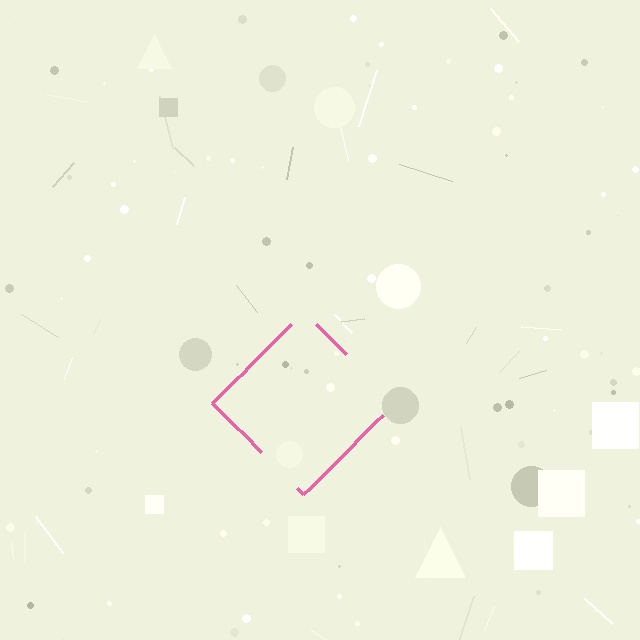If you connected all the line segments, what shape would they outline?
They would outline a diamond.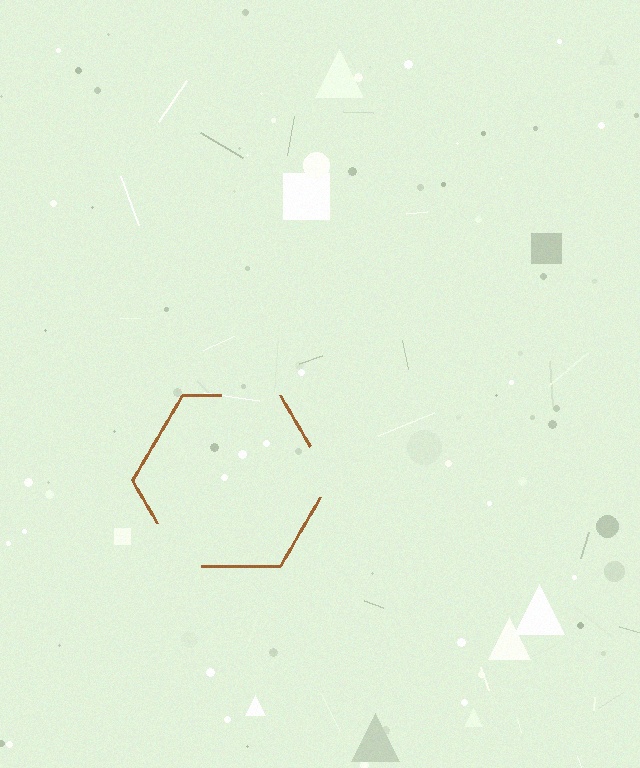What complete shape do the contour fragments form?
The contour fragments form a hexagon.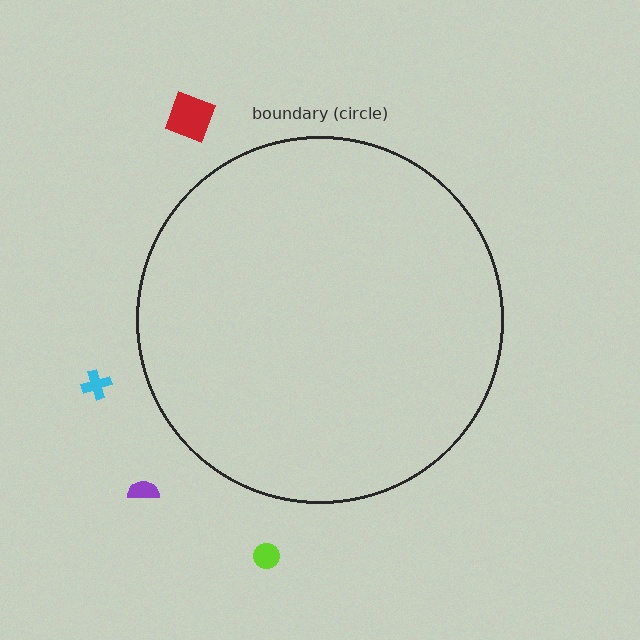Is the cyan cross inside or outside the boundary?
Outside.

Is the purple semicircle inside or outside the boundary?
Outside.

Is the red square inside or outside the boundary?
Outside.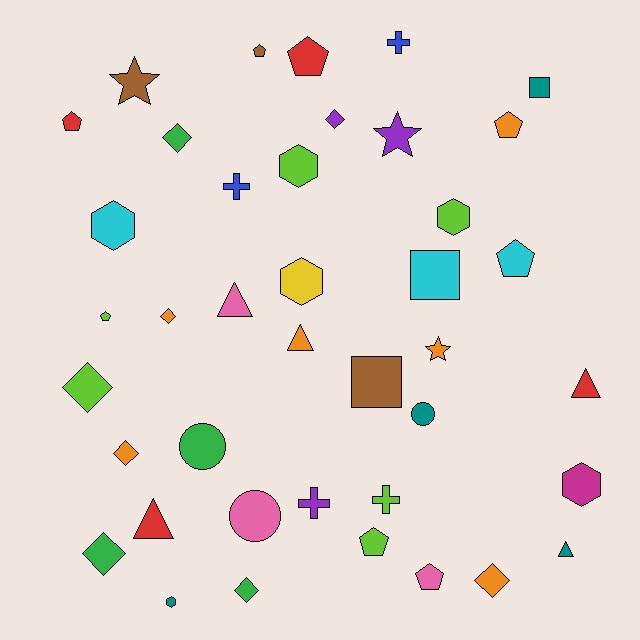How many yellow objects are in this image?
There is 1 yellow object.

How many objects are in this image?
There are 40 objects.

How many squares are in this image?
There are 3 squares.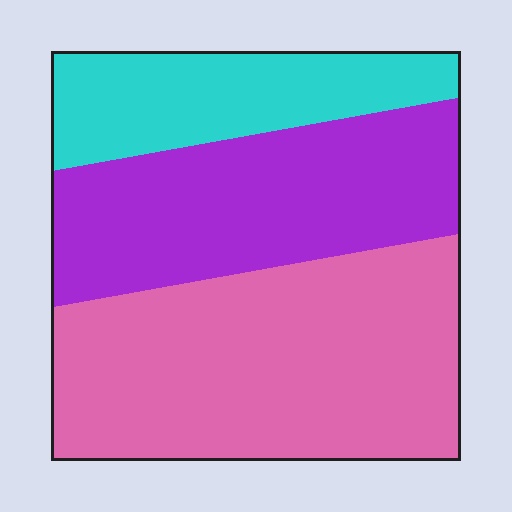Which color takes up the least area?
Cyan, at roughly 20%.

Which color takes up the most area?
Pink, at roughly 45%.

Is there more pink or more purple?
Pink.